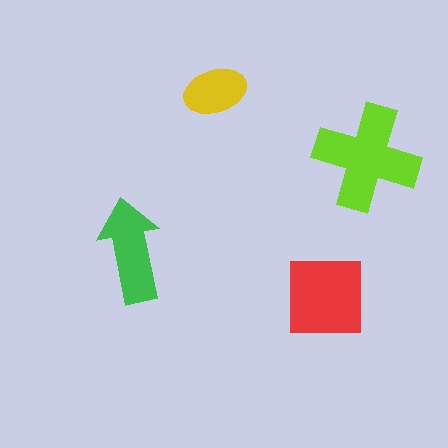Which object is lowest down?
The red square is bottommost.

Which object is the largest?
The lime cross.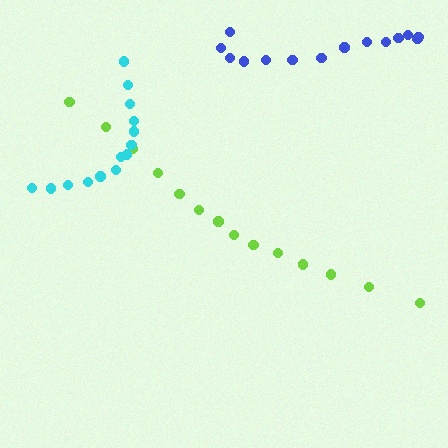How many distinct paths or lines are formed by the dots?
There are 3 distinct paths.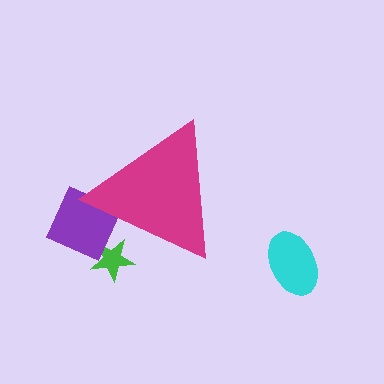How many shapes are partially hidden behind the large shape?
2 shapes are partially hidden.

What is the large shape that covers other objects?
A magenta triangle.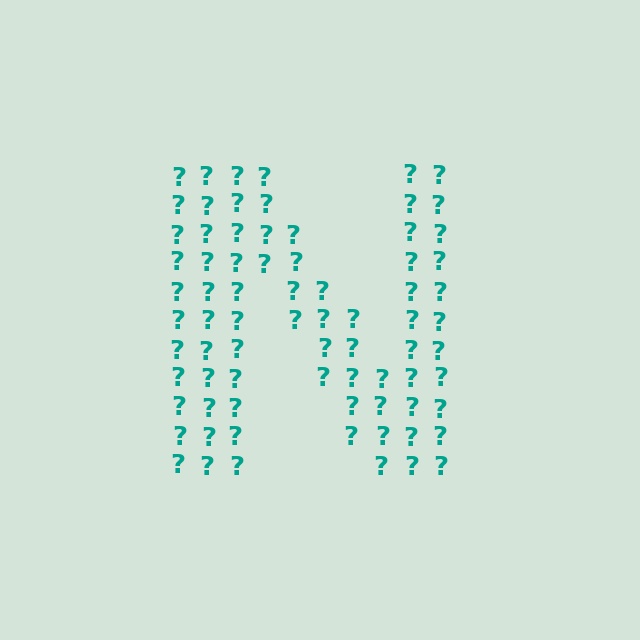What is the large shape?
The large shape is the letter N.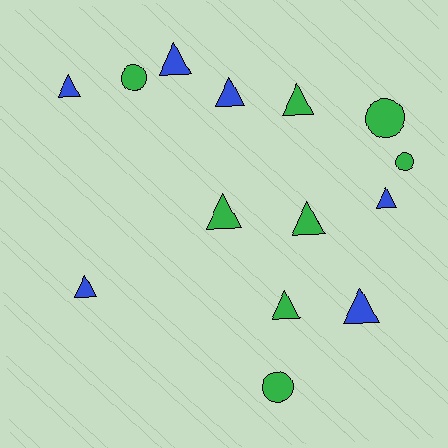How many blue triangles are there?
There are 6 blue triangles.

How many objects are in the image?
There are 14 objects.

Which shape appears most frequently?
Triangle, with 10 objects.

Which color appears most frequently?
Green, with 8 objects.